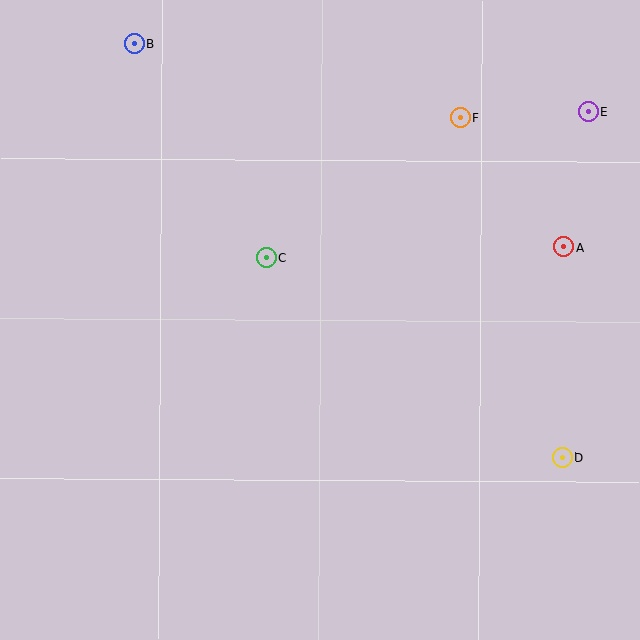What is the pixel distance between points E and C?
The distance between E and C is 353 pixels.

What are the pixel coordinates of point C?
Point C is at (267, 257).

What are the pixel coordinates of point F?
Point F is at (460, 117).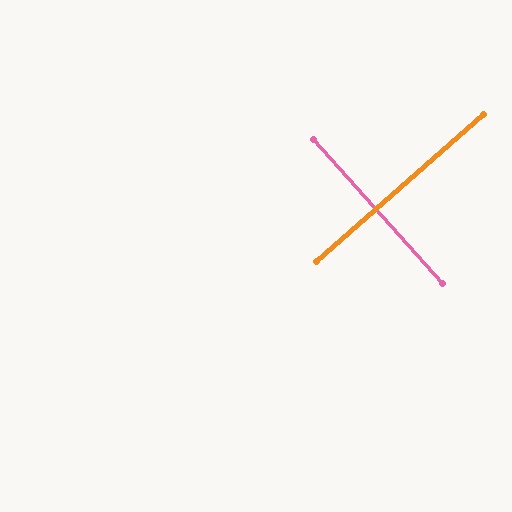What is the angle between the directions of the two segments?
Approximately 89 degrees.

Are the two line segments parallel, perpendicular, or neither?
Perpendicular — they meet at approximately 89°.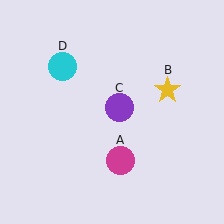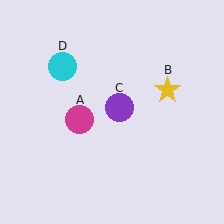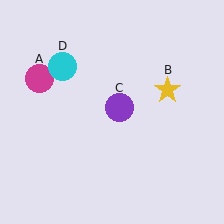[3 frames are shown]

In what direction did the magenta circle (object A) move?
The magenta circle (object A) moved up and to the left.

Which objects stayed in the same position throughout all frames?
Yellow star (object B) and purple circle (object C) and cyan circle (object D) remained stationary.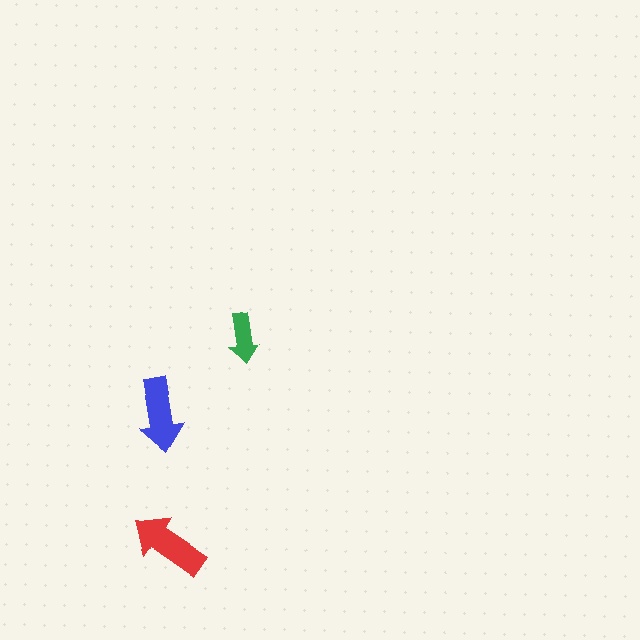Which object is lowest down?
The red arrow is bottommost.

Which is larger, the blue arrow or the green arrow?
The blue one.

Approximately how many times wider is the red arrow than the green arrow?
About 1.5 times wider.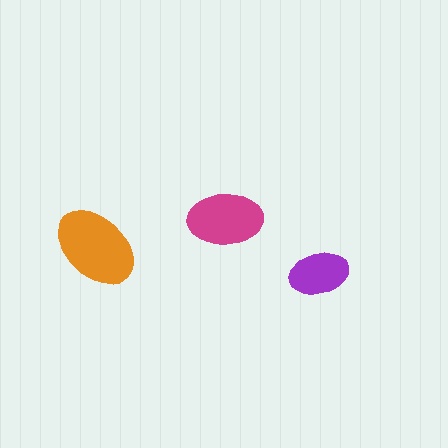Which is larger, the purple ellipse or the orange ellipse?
The orange one.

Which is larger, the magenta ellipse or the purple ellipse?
The magenta one.